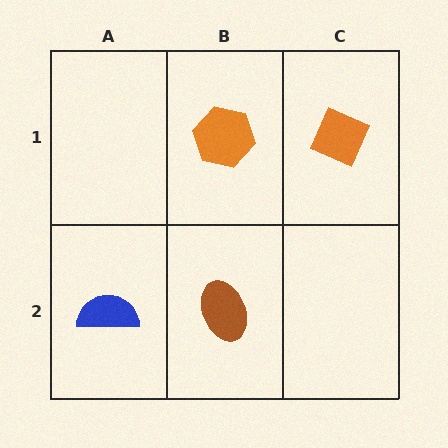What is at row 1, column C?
An orange diamond.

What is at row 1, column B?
An orange hexagon.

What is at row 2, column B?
A brown ellipse.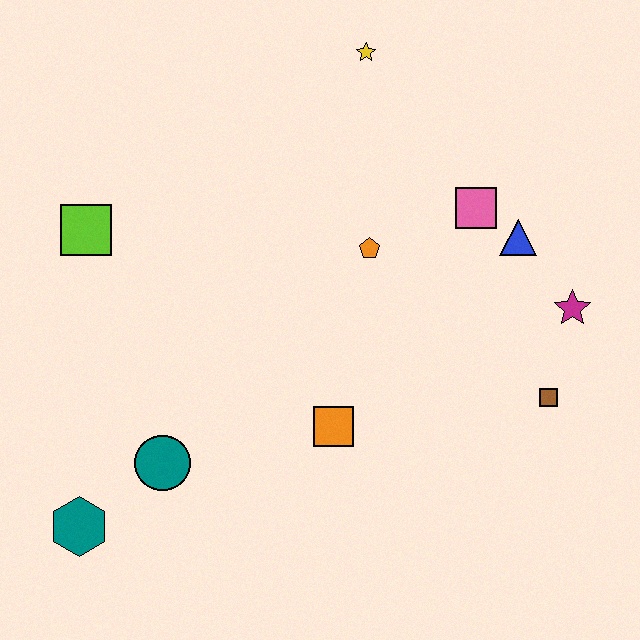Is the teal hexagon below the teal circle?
Yes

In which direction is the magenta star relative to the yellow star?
The magenta star is below the yellow star.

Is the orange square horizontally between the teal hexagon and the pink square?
Yes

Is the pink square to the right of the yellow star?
Yes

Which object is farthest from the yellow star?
The teal hexagon is farthest from the yellow star.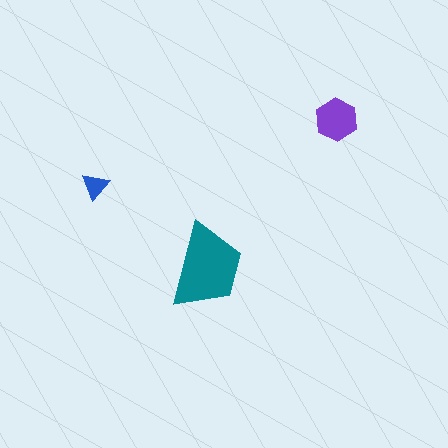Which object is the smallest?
The blue triangle.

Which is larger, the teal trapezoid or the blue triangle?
The teal trapezoid.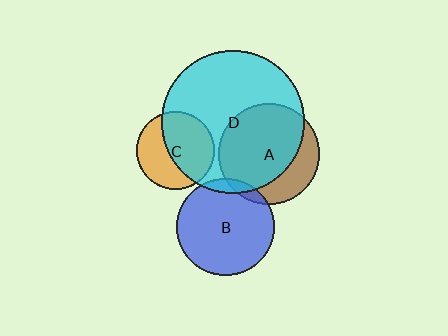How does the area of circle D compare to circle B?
Approximately 2.2 times.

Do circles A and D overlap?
Yes.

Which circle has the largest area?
Circle D (cyan).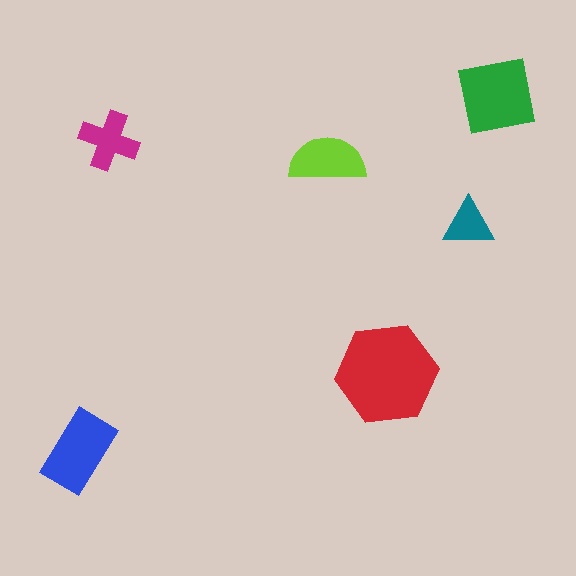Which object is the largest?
The red hexagon.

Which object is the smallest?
The teal triangle.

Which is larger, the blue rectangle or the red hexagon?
The red hexagon.